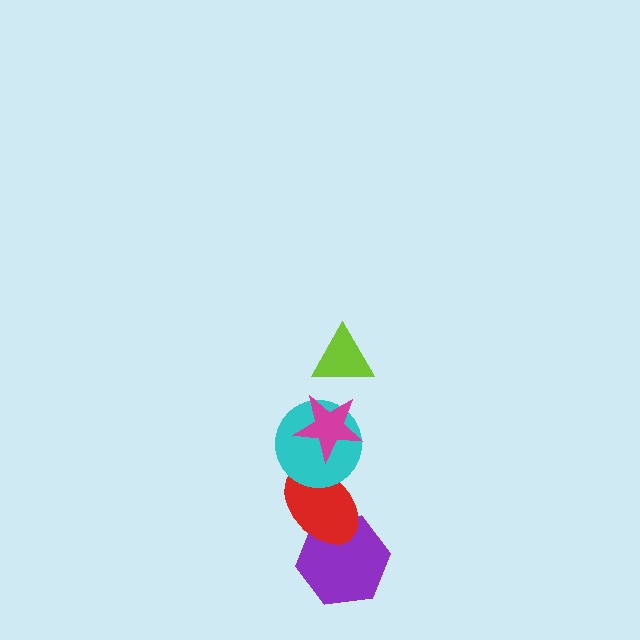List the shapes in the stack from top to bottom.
From top to bottom: the lime triangle, the magenta star, the cyan circle, the red ellipse, the purple hexagon.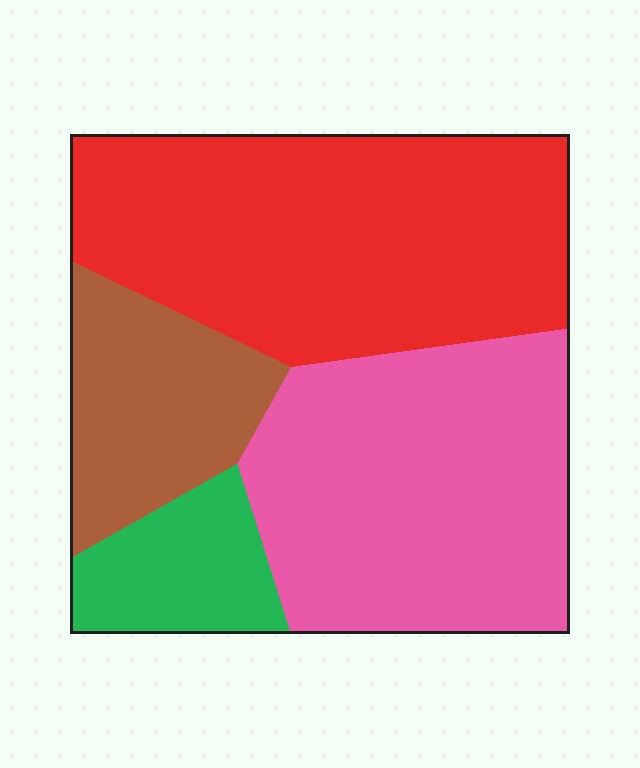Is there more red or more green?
Red.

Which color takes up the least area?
Green, at roughly 10%.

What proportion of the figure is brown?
Brown takes up about one sixth (1/6) of the figure.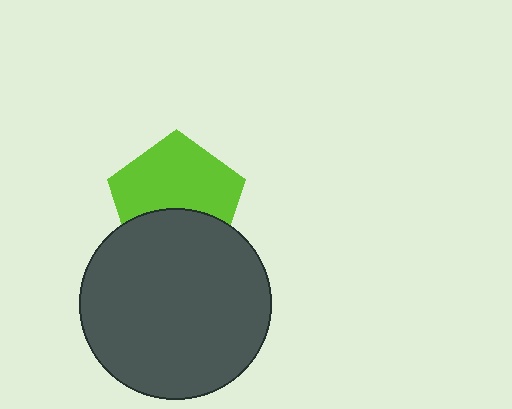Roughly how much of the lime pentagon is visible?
About half of it is visible (roughly 62%).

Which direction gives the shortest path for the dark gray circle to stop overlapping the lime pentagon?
Moving down gives the shortest separation.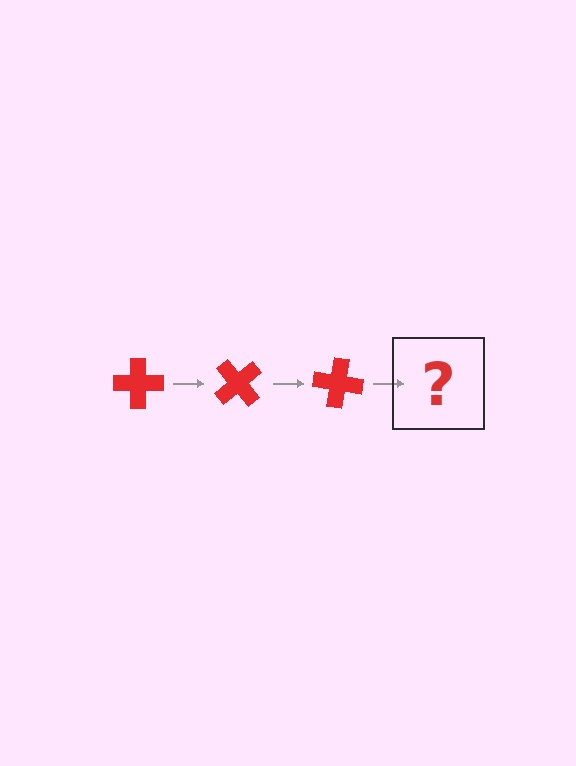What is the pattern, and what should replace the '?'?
The pattern is that the cross rotates 50 degrees each step. The '?' should be a red cross rotated 150 degrees.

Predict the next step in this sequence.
The next step is a red cross rotated 150 degrees.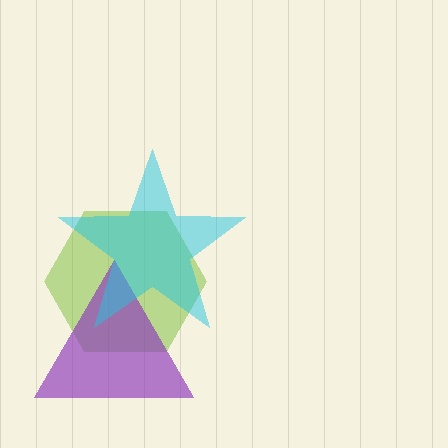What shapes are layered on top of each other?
The layered shapes are: a lime hexagon, a purple triangle, a cyan star.